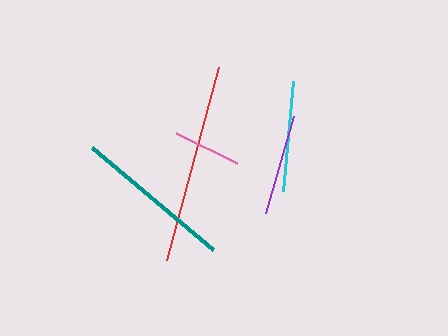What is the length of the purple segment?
The purple segment is approximately 101 pixels long.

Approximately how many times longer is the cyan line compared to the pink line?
The cyan line is approximately 1.6 times the length of the pink line.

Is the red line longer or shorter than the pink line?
The red line is longer than the pink line.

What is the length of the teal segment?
The teal segment is approximately 158 pixels long.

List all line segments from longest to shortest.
From longest to shortest: red, teal, cyan, purple, pink.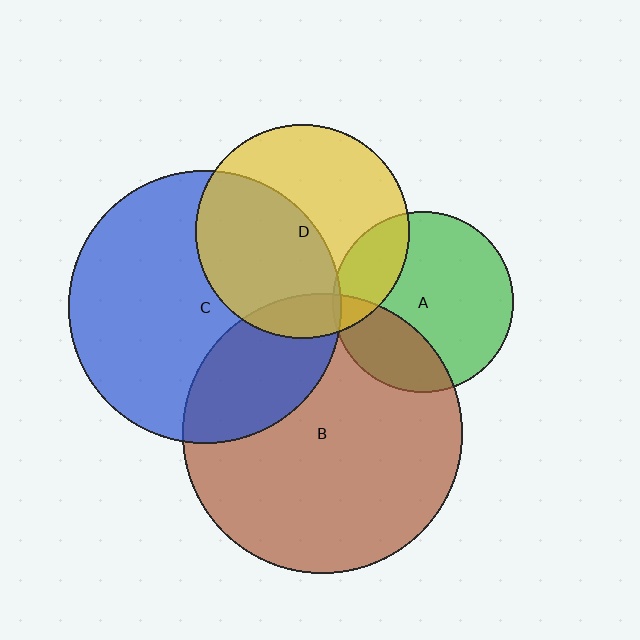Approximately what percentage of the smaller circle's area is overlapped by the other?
Approximately 25%.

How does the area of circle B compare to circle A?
Approximately 2.4 times.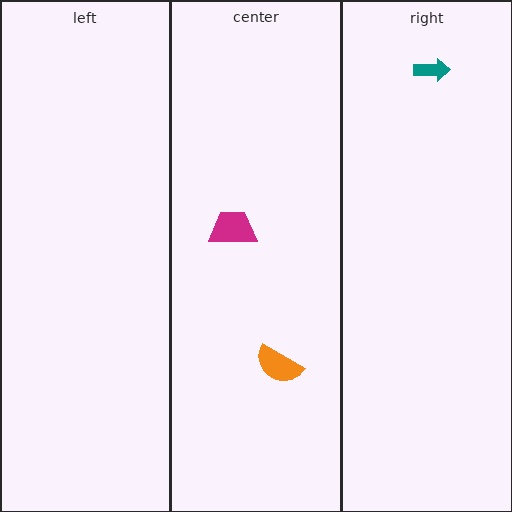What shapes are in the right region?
The teal arrow.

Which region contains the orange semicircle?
The center region.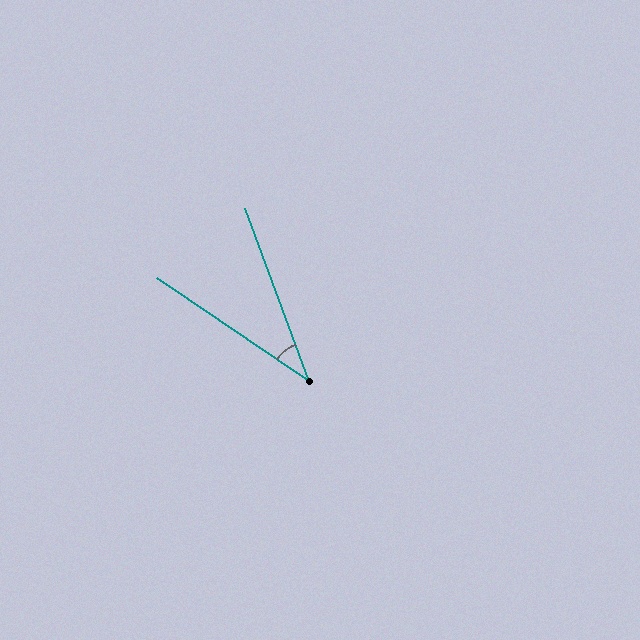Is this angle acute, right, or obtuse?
It is acute.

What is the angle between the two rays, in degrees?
Approximately 35 degrees.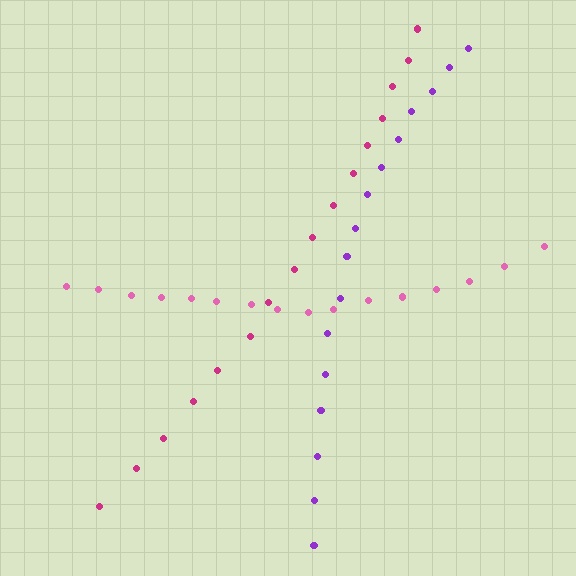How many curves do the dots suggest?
There are 3 distinct paths.